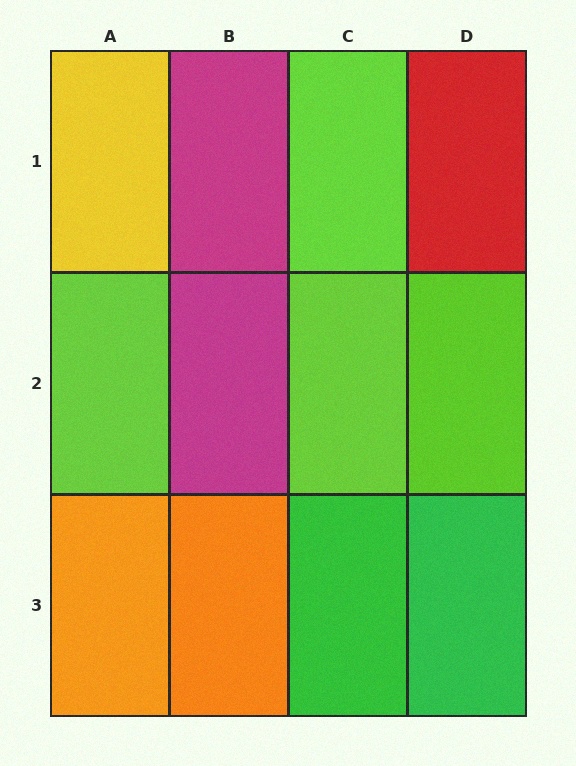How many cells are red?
1 cell is red.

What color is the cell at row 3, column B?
Orange.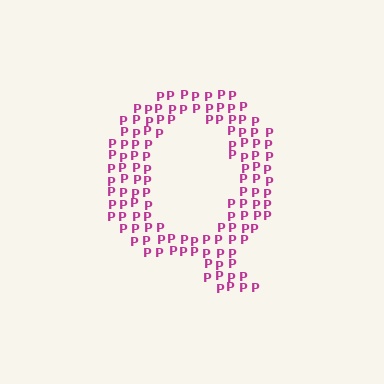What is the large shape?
The large shape is the letter Q.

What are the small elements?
The small elements are letter P's.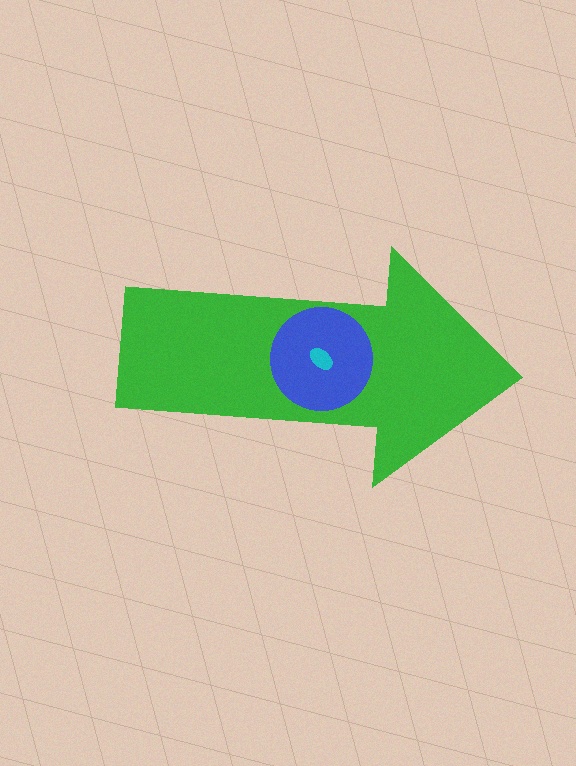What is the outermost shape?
The green arrow.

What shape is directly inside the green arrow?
The blue circle.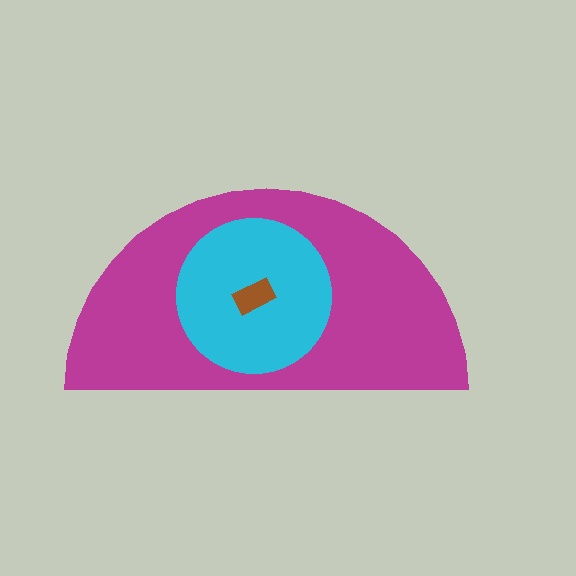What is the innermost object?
The brown rectangle.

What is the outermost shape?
The magenta semicircle.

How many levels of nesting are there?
3.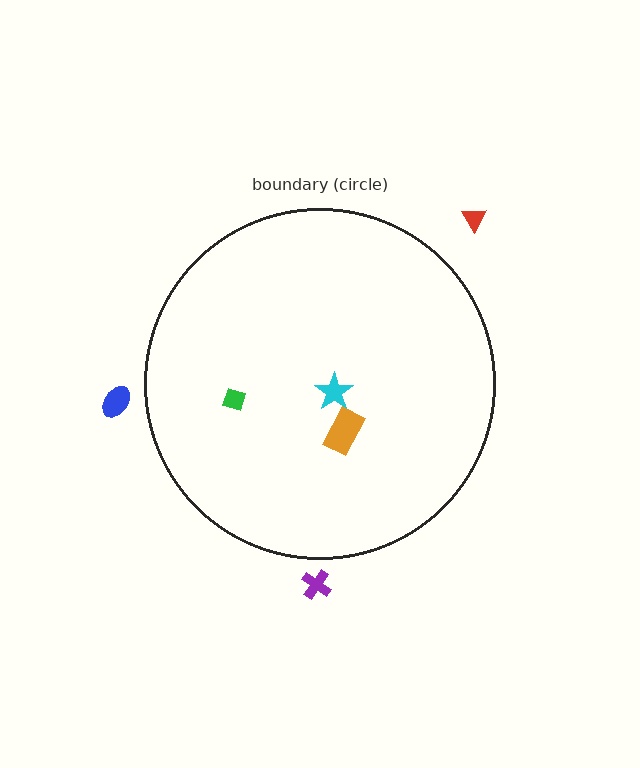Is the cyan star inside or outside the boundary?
Inside.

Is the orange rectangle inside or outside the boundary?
Inside.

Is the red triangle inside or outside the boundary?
Outside.